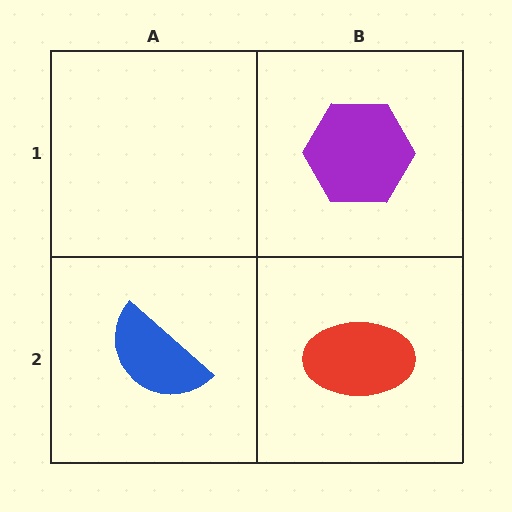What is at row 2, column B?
A red ellipse.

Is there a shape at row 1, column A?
No, that cell is empty.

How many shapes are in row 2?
2 shapes.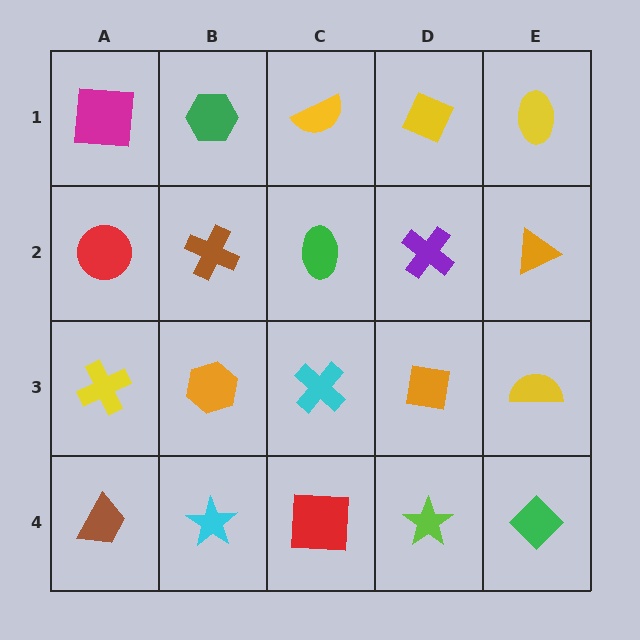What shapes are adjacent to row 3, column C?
A green ellipse (row 2, column C), a red square (row 4, column C), an orange hexagon (row 3, column B), an orange square (row 3, column D).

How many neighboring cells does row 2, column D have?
4.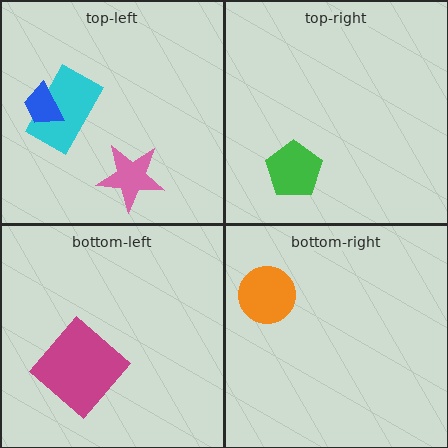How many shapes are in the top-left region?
3.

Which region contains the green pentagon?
The top-right region.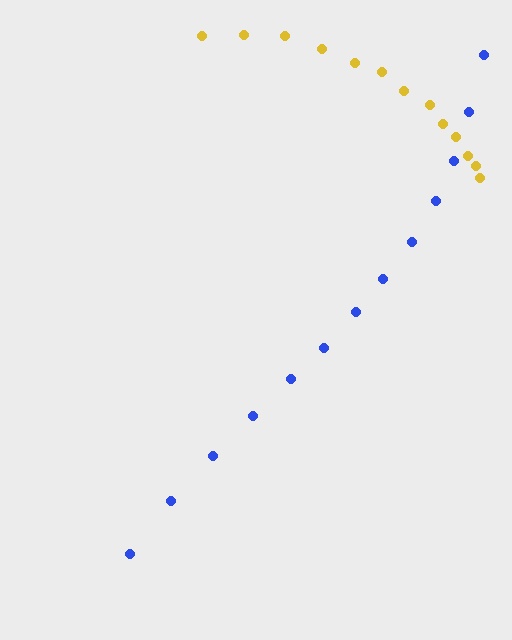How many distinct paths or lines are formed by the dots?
There are 2 distinct paths.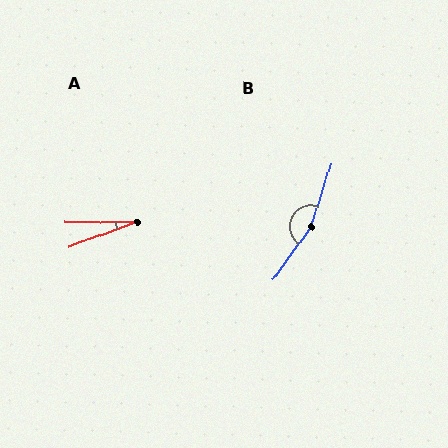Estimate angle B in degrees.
Approximately 162 degrees.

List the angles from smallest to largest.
A (19°), B (162°).